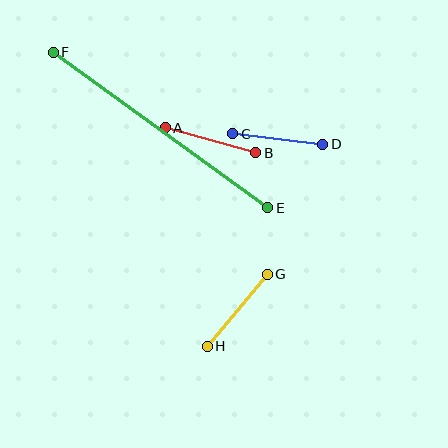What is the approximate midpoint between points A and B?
The midpoint is at approximately (210, 140) pixels.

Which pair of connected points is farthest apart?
Points E and F are farthest apart.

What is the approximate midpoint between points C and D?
The midpoint is at approximately (278, 139) pixels.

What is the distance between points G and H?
The distance is approximately 94 pixels.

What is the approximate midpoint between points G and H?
The midpoint is at approximately (237, 310) pixels.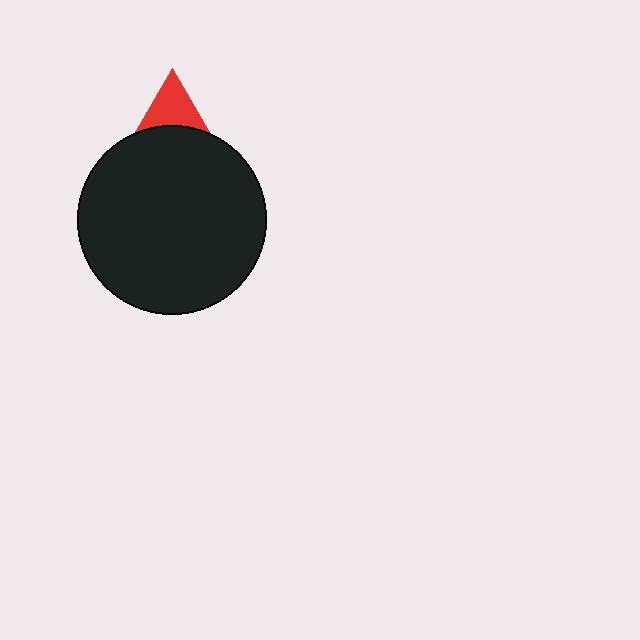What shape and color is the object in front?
The object in front is a black circle.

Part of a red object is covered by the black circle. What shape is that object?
It is a triangle.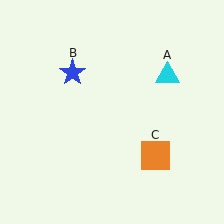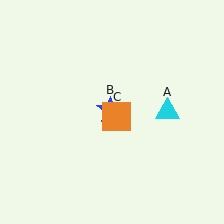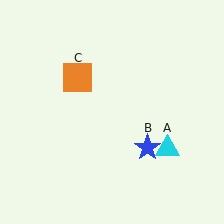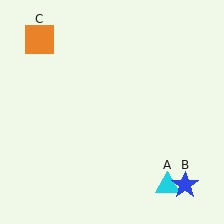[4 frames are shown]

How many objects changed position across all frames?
3 objects changed position: cyan triangle (object A), blue star (object B), orange square (object C).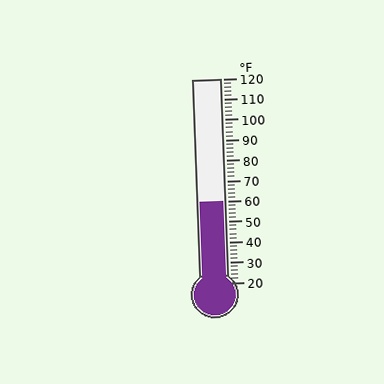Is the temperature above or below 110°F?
The temperature is below 110°F.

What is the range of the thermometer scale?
The thermometer scale ranges from 20°F to 120°F.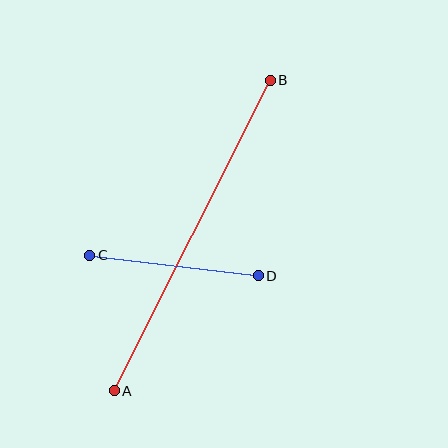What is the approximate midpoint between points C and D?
The midpoint is at approximately (174, 266) pixels.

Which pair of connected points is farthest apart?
Points A and B are farthest apart.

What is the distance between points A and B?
The distance is approximately 348 pixels.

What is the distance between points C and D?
The distance is approximately 169 pixels.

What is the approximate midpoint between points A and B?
The midpoint is at approximately (192, 235) pixels.